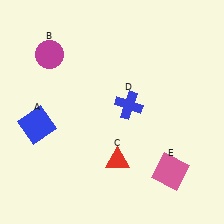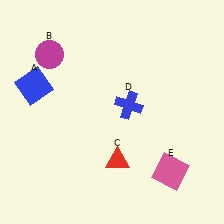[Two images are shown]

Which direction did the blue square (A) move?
The blue square (A) moved up.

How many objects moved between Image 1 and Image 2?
1 object moved between the two images.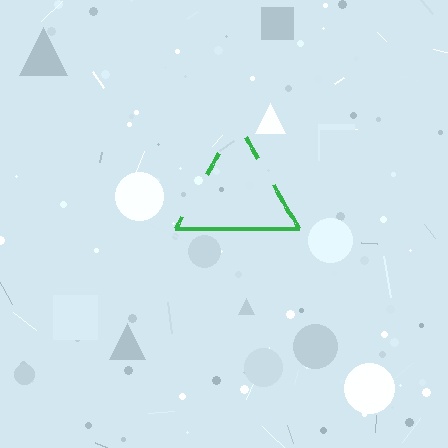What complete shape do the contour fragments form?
The contour fragments form a triangle.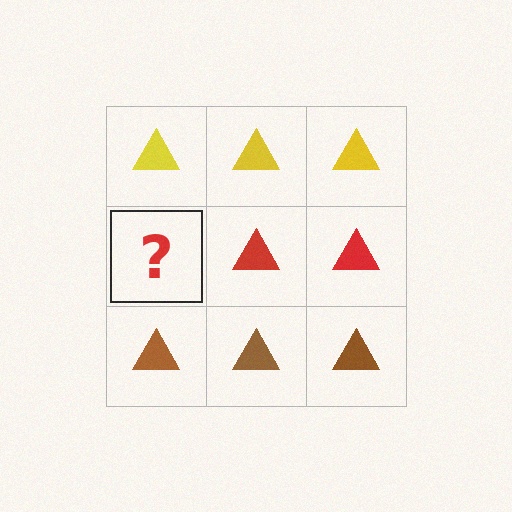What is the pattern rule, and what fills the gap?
The rule is that each row has a consistent color. The gap should be filled with a red triangle.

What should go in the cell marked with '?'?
The missing cell should contain a red triangle.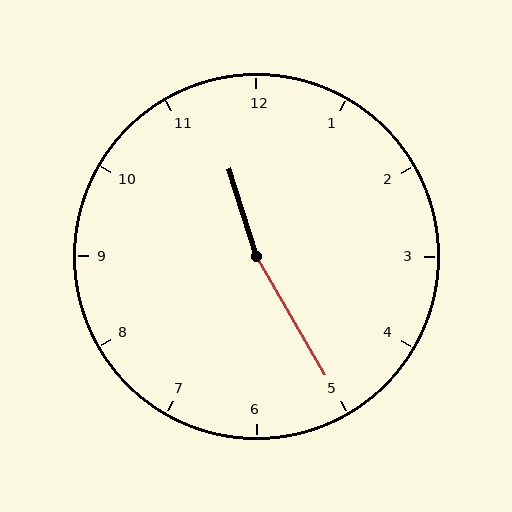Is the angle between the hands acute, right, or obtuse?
It is obtuse.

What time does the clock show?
11:25.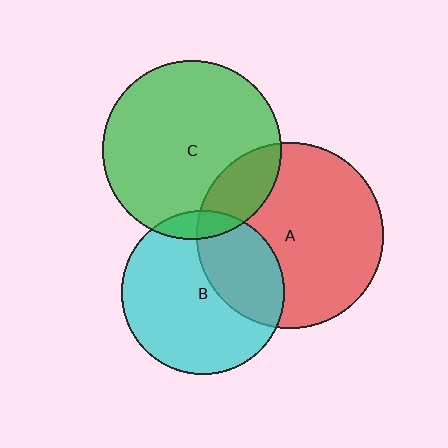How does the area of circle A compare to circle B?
Approximately 1.3 times.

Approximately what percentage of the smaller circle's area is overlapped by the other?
Approximately 20%.